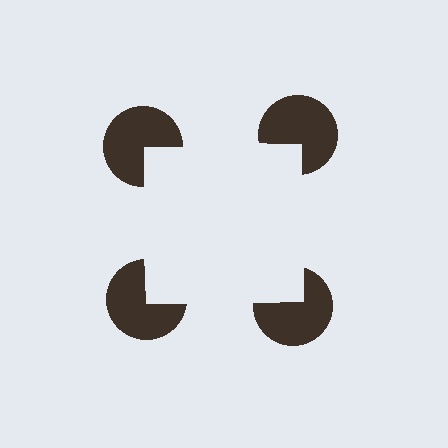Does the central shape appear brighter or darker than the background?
It typically appears slightly brighter than the background, even though no actual brightness change is drawn.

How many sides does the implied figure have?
4 sides.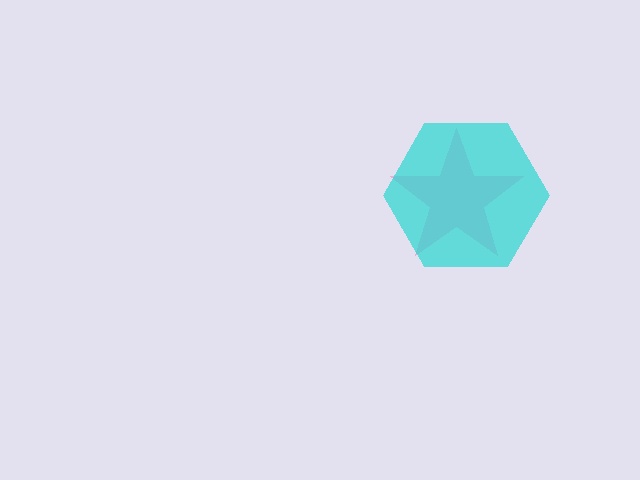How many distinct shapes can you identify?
There are 2 distinct shapes: a pink star, a cyan hexagon.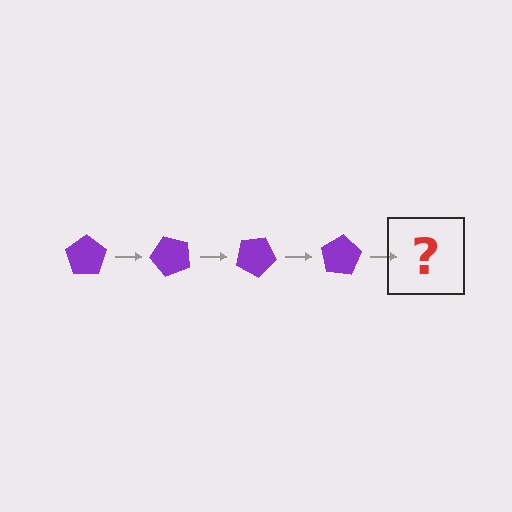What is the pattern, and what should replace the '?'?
The pattern is that the pentagon rotates 50 degrees each step. The '?' should be a purple pentagon rotated 200 degrees.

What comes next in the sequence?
The next element should be a purple pentagon rotated 200 degrees.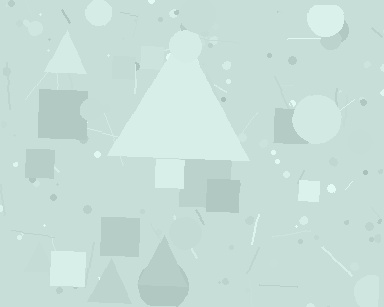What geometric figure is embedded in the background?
A triangle is embedded in the background.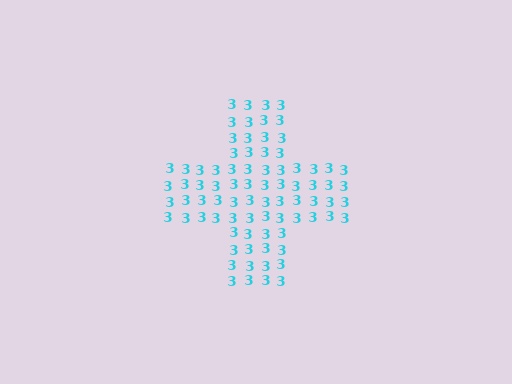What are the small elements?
The small elements are digit 3's.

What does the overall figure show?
The overall figure shows a cross.